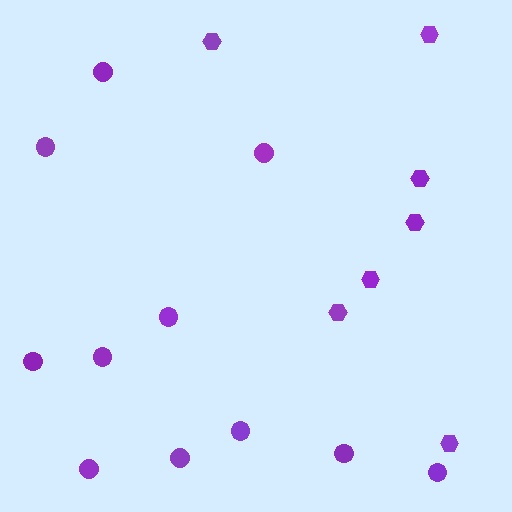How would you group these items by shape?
There are 2 groups: one group of hexagons (7) and one group of circles (11).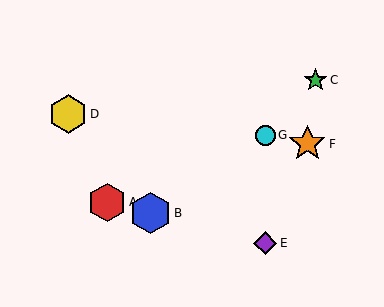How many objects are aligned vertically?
2 objects (E, G) are aligned vertically.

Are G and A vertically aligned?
No, G is at x≈265 and A is at x≈107.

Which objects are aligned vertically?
Objects E, G are aligned vertically.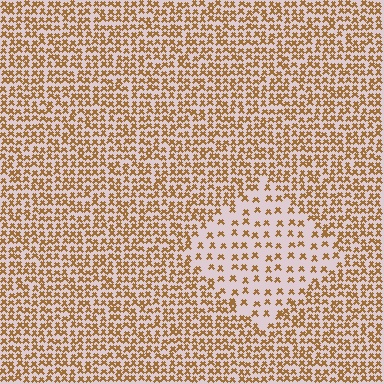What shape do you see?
I see a diamond.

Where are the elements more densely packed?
The elements are more densely packed outside the diamond boundary.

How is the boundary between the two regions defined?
The boundary is defined by a change in element density (approximately 2.2x ratio). All elements are the same color, size, and shape.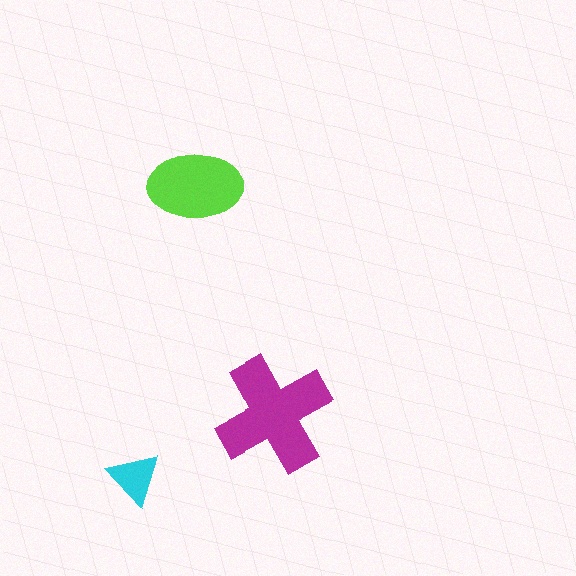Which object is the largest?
The magenta cross.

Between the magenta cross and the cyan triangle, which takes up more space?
The magenta cross.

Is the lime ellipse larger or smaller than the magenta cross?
Smaller.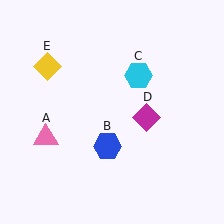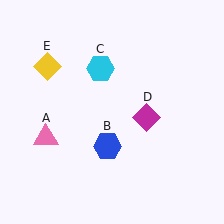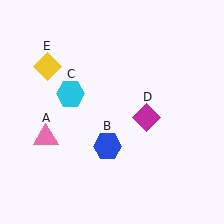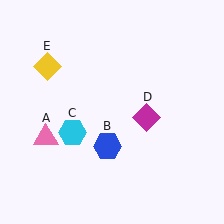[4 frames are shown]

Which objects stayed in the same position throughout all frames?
Pink triangle (object A) and blue hexagon (object B) and magenta diamond (object D) and yellow diamond (object E) remained stationary.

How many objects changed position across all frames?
1 object changed position: cyan hexagon (object C).